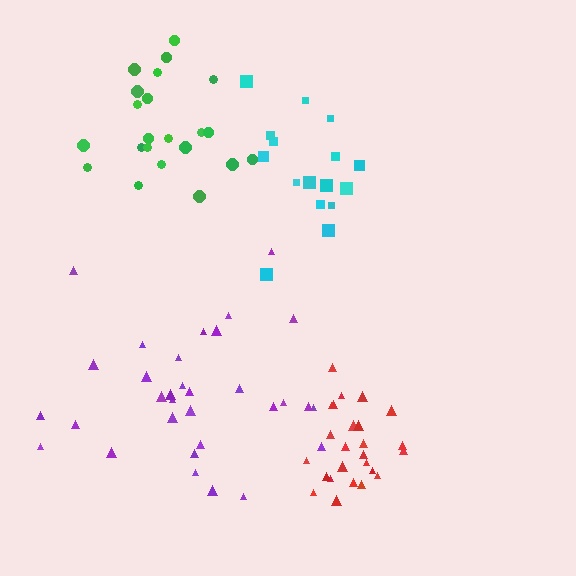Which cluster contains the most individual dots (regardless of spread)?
Purple (32).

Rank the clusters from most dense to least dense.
red, green, cyan, purple.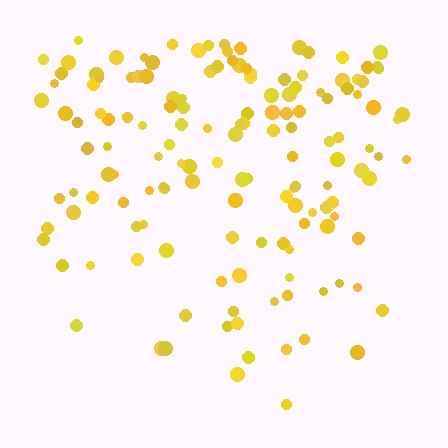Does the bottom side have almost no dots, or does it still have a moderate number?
Still a moderate number, just noticeably fewer than the top.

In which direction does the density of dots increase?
From bottom to top, with the top side densest.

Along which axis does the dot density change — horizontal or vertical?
Vertical.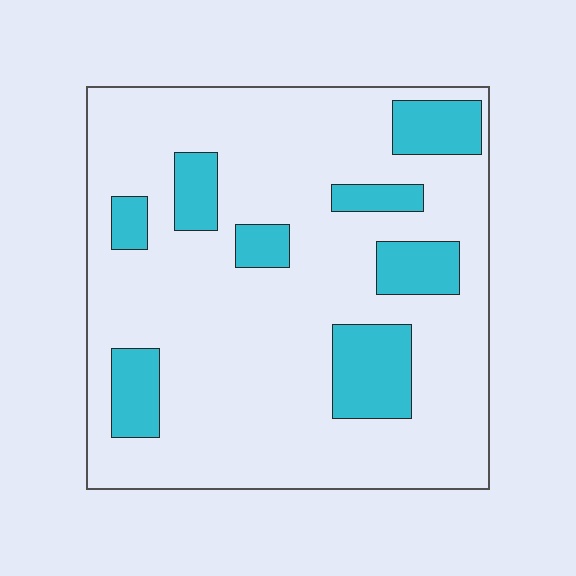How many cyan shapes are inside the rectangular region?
8.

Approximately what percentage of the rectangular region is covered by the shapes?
Approximately 20%.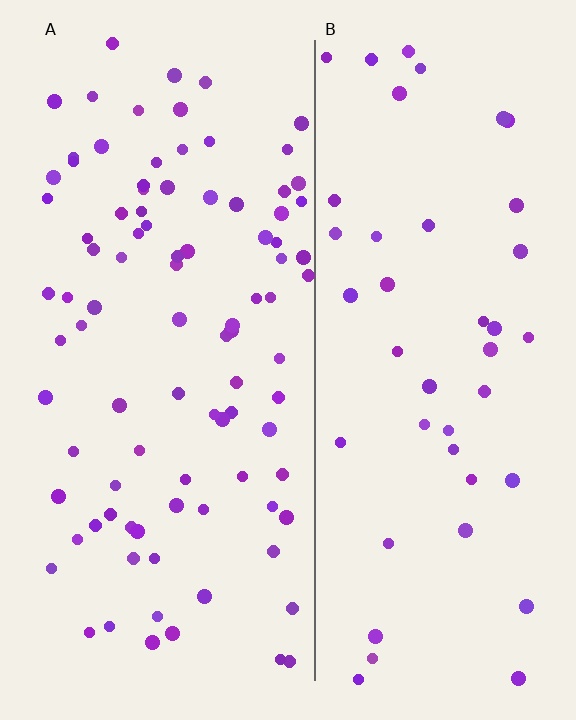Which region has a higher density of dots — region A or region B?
A (the left).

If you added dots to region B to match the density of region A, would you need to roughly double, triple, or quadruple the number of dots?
Approximately double.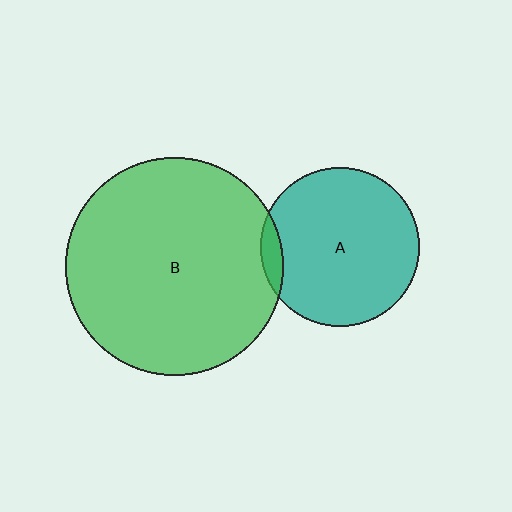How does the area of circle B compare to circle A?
Approximately 1.9 times.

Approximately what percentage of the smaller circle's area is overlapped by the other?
Approximately 5%.